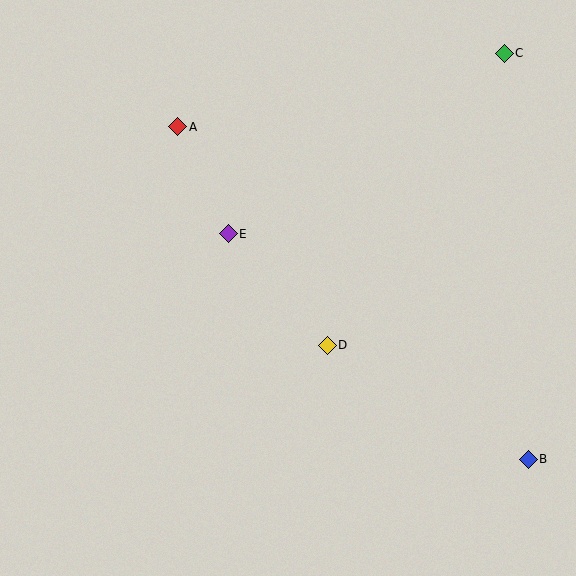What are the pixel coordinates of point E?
Point E is at (228, 234).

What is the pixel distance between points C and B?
The distance between C and B is 407 pixels.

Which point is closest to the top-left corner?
Point A is closest to the top-left corner.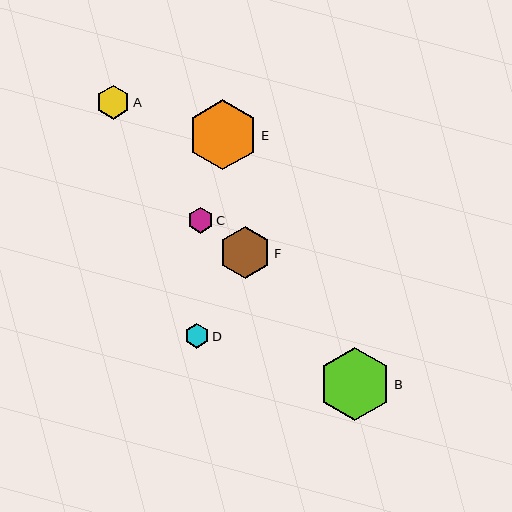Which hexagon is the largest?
Hexagon B is the largest with a size of approximately 72 pixels.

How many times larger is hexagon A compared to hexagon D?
Hexagon A is approximately 1.3 times the size of hexagon D.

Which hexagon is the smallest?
Hexagon D is the smallest with a size of approximately 25 pixels.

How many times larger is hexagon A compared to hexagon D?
Hexagon A is approximately 1.3 times the size of hexagon D.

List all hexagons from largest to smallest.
From largest to smallest: B, E, F, A, C, D.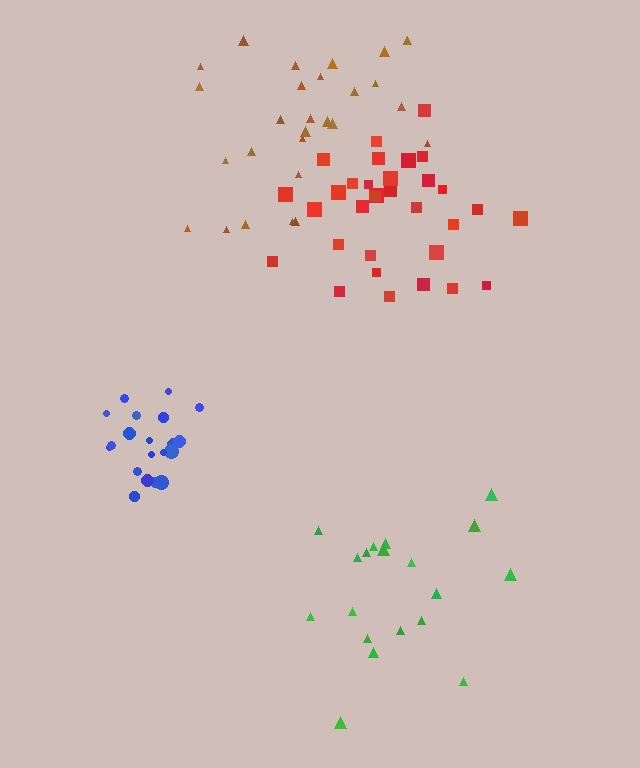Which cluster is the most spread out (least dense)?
Green.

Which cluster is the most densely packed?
Blue.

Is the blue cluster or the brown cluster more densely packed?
Blue.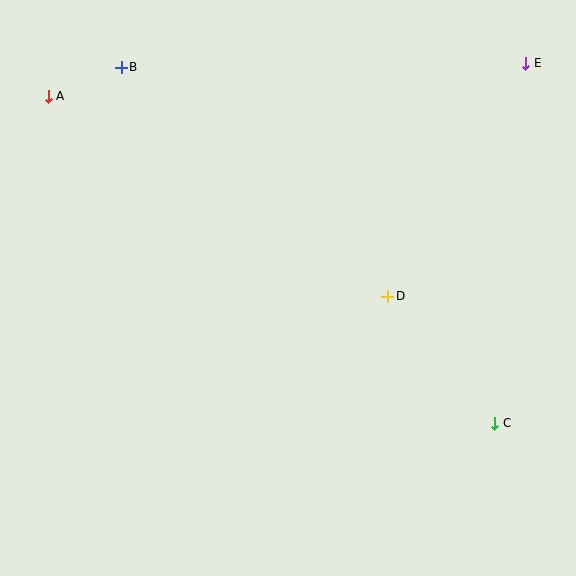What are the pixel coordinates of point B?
Point B is at (121, 67).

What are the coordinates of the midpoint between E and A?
The midpoint between E and A is at (287, 80).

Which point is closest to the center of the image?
Point D at (388, 296) is closest to the center.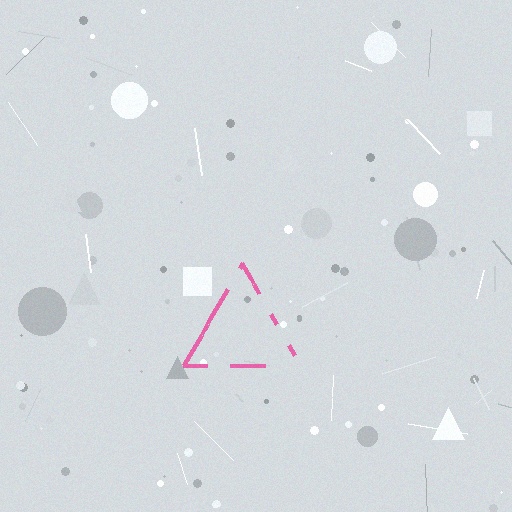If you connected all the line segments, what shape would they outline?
They would outline a triangle.